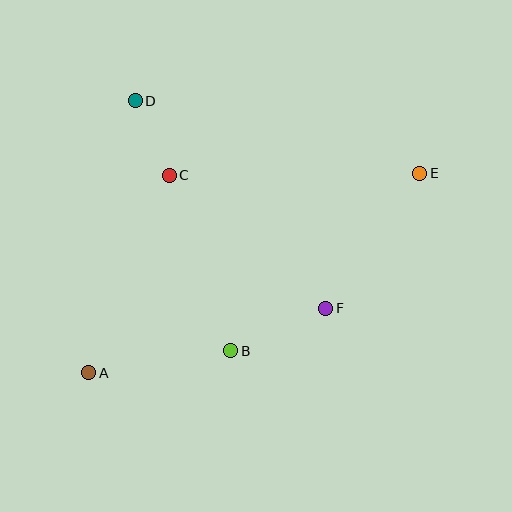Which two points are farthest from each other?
Points A and E are farthest from each other.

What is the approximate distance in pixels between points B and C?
The distance between B and C is approximately 186 pixels.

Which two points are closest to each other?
Points C and D are closest to each other.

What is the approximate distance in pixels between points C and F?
The distance between C and F is approximately 205 pixels.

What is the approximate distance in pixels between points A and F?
The distance between A and F is approximately 245 pixels.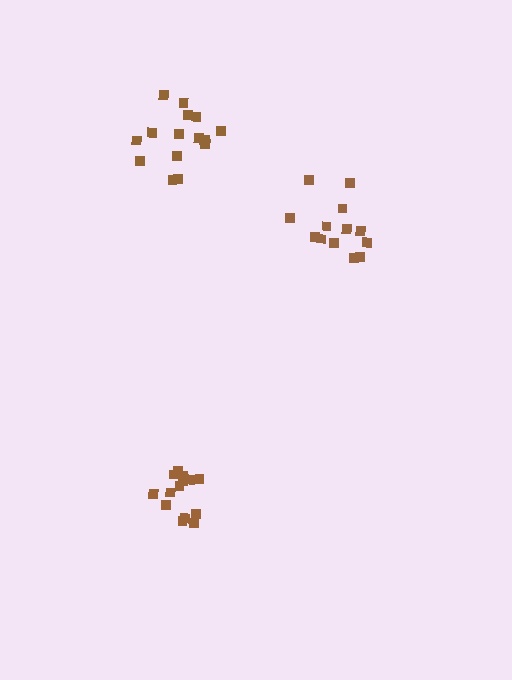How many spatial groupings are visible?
There are 3 spatial groupings.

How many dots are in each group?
Group 1: 14 dots, Group 2: 13 dots, Group 3: 15 dots (42 total).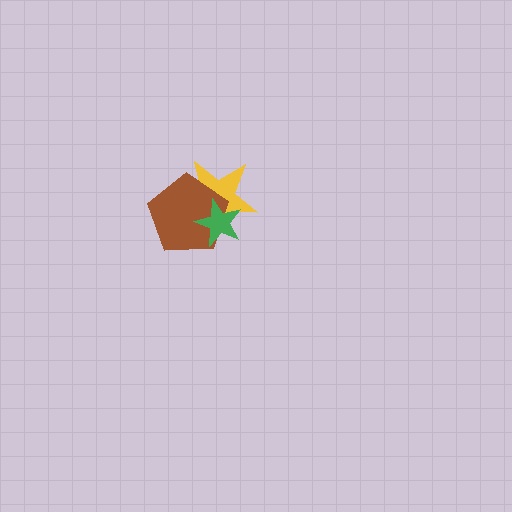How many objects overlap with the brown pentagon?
2 objects overlap with the brown pentagon.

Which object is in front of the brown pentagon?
The green star is in front of the brown pentagon.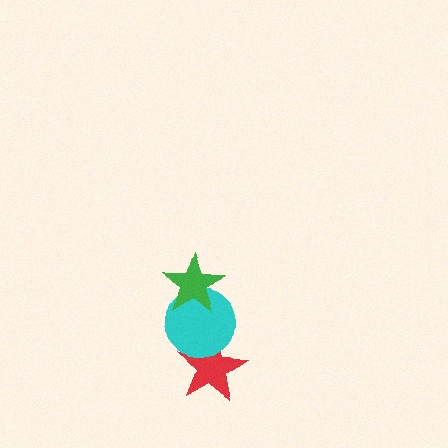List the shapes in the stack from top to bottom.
From top to bottom: the green star, the cyan circle, the red star.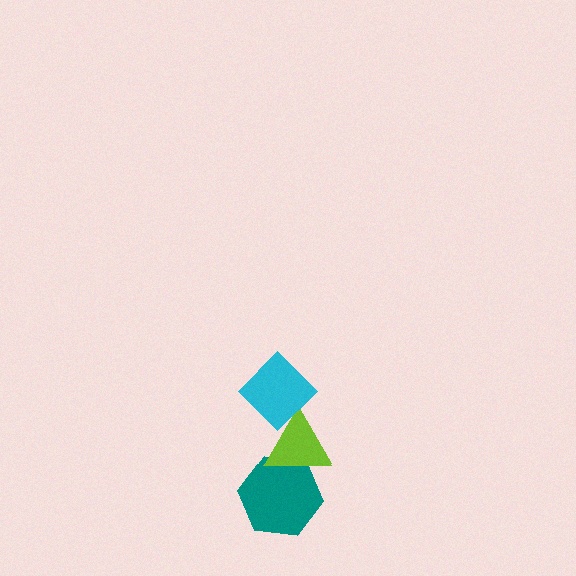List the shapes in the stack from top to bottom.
From top to bottom: the cyan diamond, the lime triangle, the teal hexagon.